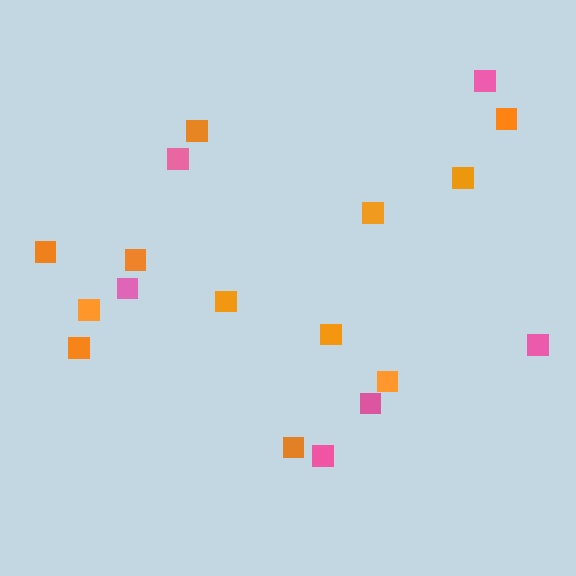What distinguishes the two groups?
There are 2 groups: one group of pink squares (6) and one group of orange squares (12).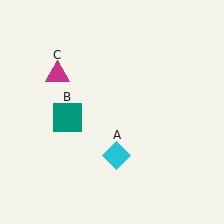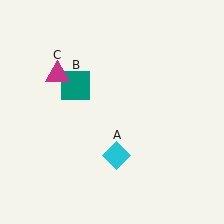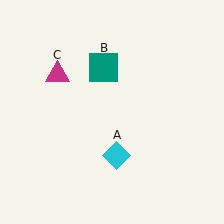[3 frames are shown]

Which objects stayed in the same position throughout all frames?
Cyan diamond (object A) and magenta triangle (object C) remained stationary.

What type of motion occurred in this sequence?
The teal square (object B) rotated clockwise around the center of the scene.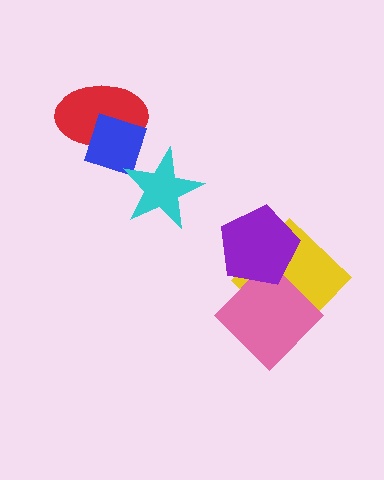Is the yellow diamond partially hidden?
Yes, it is partially covered by another shape.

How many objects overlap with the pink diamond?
2 objects overlap with the pink diamond.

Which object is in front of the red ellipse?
The blue diamond is in front of the red ellipse.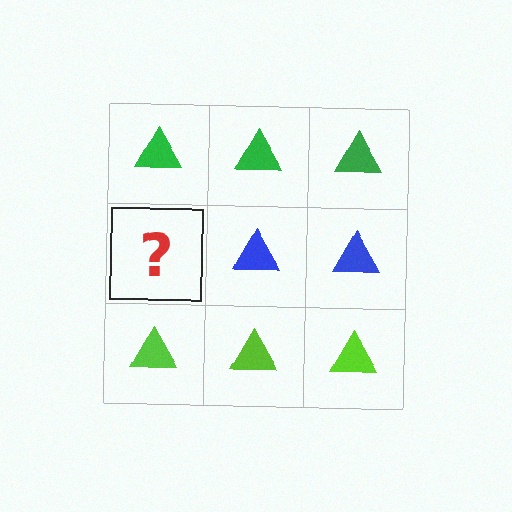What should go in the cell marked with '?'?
The missing cell should contain a blue triangle.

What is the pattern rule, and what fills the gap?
The rule is that each row has a consistent color. The gap should be filled with a blue triangle.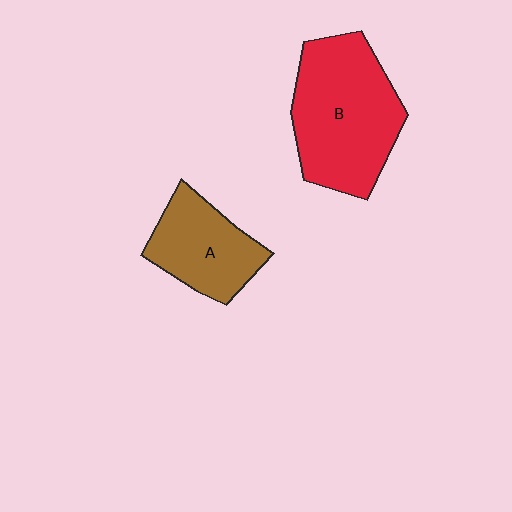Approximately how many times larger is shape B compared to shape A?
Approximately 1.7 times.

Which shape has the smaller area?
Shape A (brown).